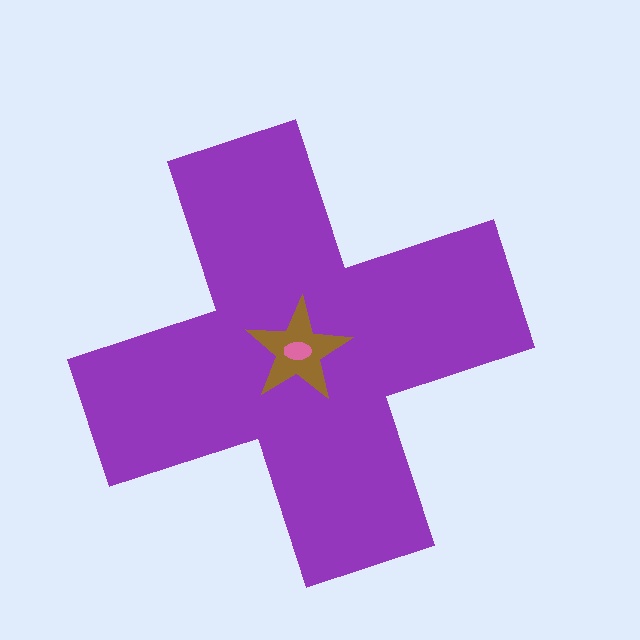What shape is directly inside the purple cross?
The brown star.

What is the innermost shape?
The pink ellipse.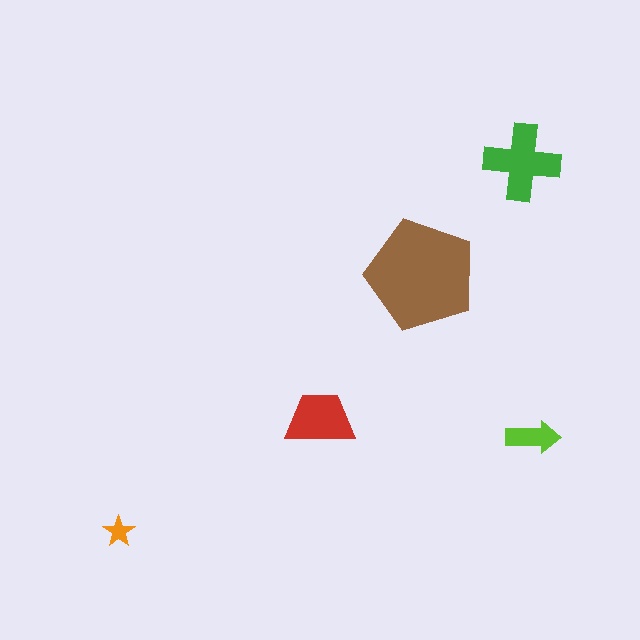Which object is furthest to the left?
The orange star is leftmost.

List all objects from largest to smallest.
The brown pentagon, the green cross, the red trapezoid, the lime arrow, the orange star.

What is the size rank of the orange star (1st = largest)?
5th.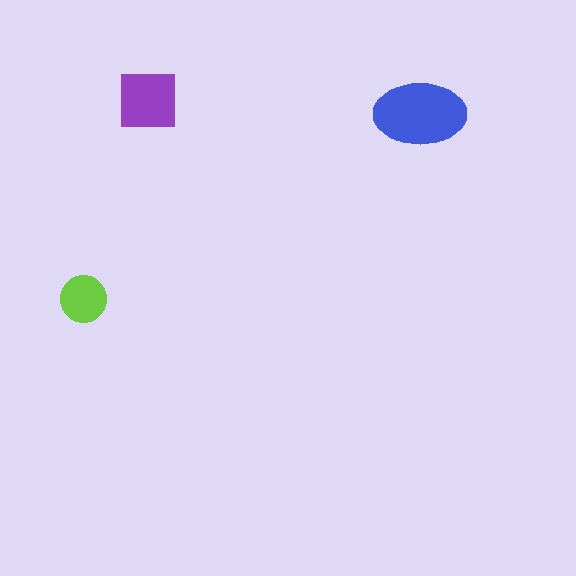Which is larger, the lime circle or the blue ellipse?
The blue ellipse.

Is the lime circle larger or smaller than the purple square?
Smaller.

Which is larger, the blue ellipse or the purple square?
The blue ellipse.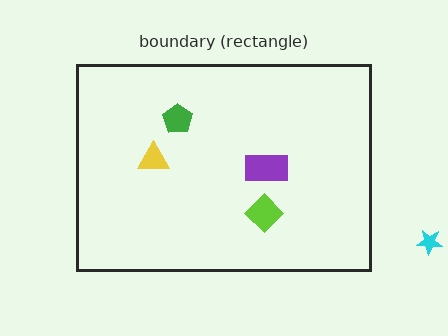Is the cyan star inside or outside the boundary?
Outside.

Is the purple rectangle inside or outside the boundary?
Inside.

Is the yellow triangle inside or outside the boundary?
Inside.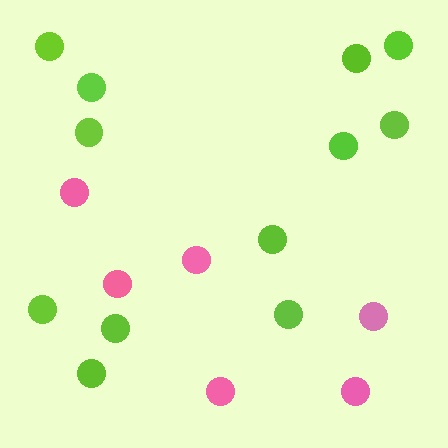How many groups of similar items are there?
There are 2 groups: one group of lime circles (12) and one group of pink circles (6).